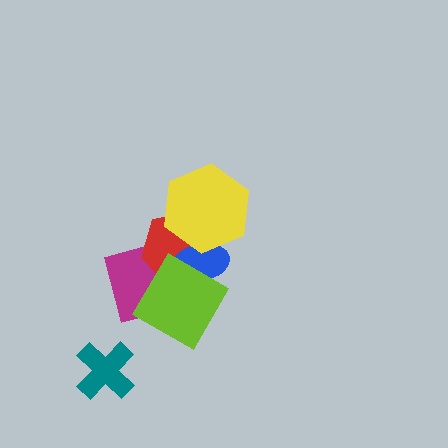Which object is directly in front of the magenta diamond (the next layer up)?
The red hexagon is directly in front of the magenta diamond.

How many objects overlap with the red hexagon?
4 objects overlap with the red hexagon.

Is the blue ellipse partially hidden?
Yes, it is partially covered by another shape.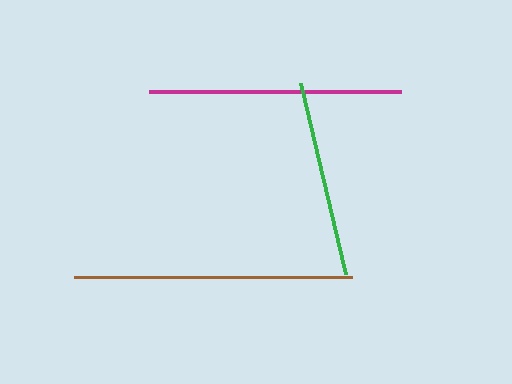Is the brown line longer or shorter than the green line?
The brown line is longer than the green line.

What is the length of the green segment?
The green segment is approximately 197 pixels long.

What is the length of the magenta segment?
The magenta segment is approximately 253 pixels long.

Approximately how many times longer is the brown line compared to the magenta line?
The brown line is approximately 1.1 times the length of the magenta line.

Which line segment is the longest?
The brown line is the longest at approximately 278 pixels.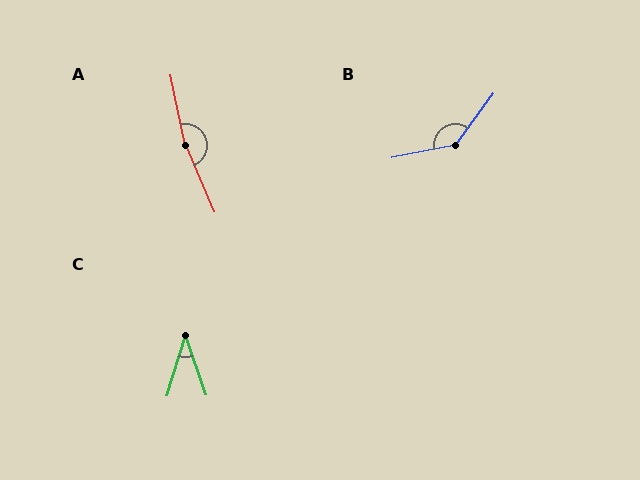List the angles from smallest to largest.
C (36°), B (137°), A (169°).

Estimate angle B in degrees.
Approximately 137 degrees.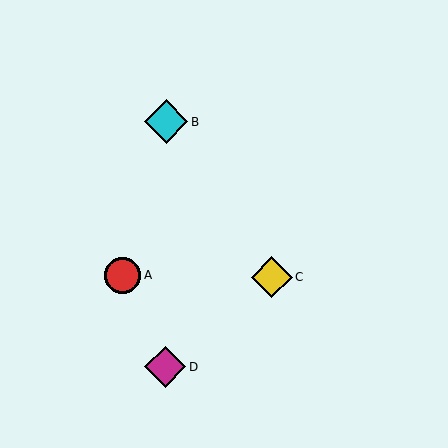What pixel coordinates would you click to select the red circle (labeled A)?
Click at (123, 275) to select the red circle A.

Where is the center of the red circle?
The center of the red circle is at (123, 275).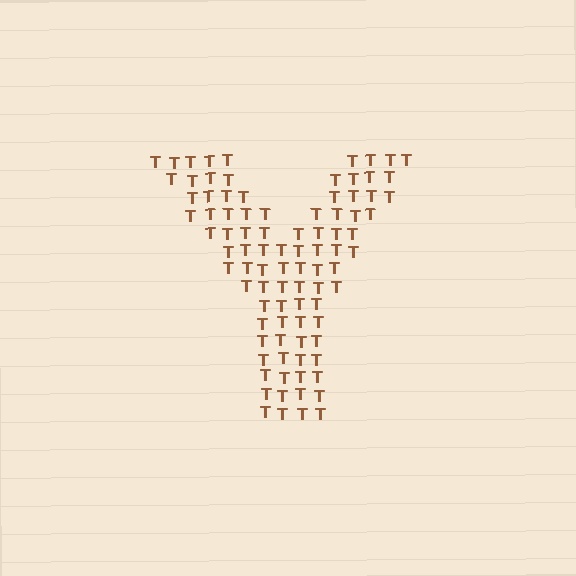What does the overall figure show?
The overall figure shows the letter Y.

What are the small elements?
The small elements are letter T's.